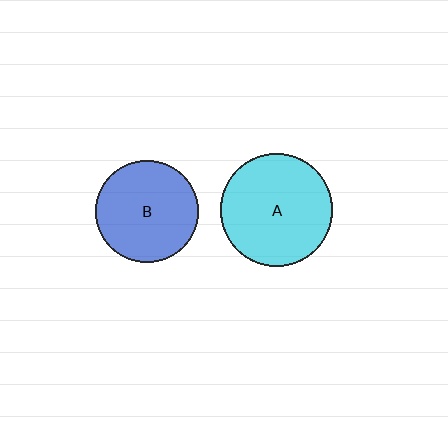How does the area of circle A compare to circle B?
Approximately 1.2 times.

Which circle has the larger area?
Circle A (cyan).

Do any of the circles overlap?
No, none of the circles overlap.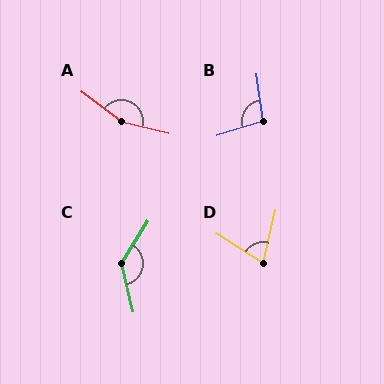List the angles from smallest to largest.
D (72°), B (99°), C (135°), A (157°).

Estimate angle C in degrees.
Approximately 135 degrees.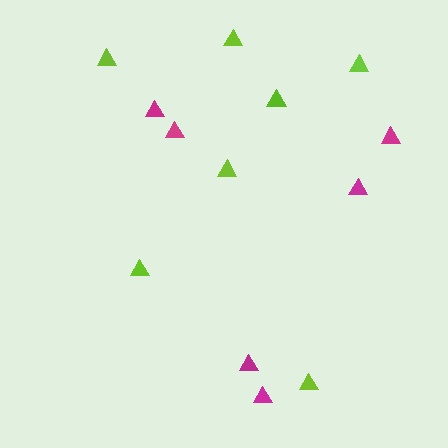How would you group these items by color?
There are 2 groups: one group of magenta triangles (6) and one group of lime triangles (7).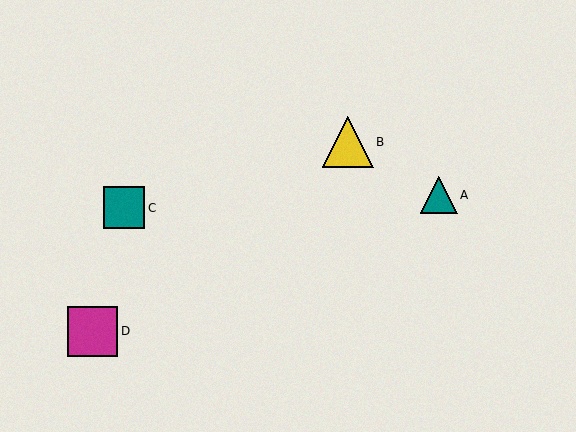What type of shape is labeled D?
Shape D is a magenta square.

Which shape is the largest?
The yellow triangle (labeled B) is the largest.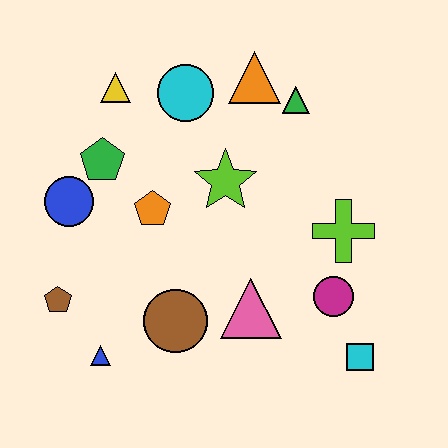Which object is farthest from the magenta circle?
The yellow triangle is farthest from the magenta circle.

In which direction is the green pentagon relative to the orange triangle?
The green pentagon is to the left of the orange triangle.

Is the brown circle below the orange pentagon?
Yes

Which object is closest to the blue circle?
The green pentagon is closest to the blue circle.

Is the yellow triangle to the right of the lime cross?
No